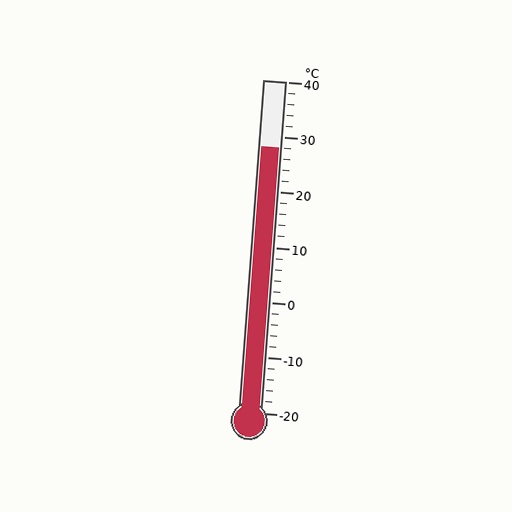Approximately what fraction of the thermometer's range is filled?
The thermometer is filled to approximately 80% of its range.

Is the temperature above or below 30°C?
The temperature is below 30°C.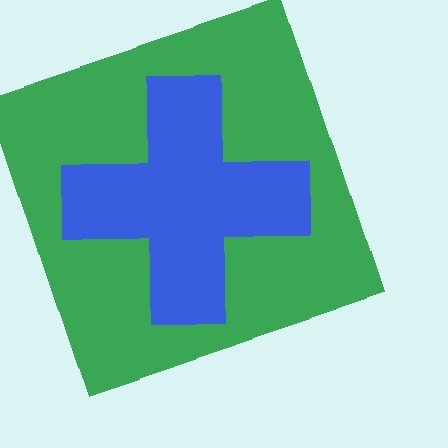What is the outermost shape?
The green square.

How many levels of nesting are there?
2.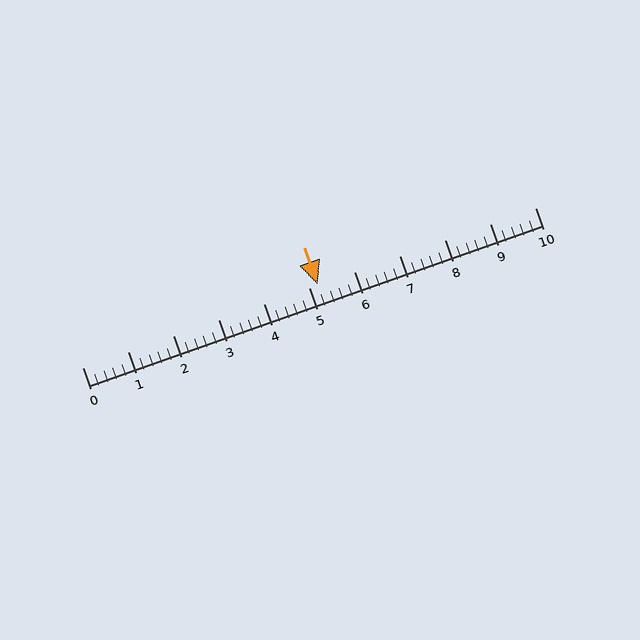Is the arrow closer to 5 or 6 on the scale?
The arrow is closer to 5.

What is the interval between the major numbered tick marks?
The major tick marks are spaced 1 units apart.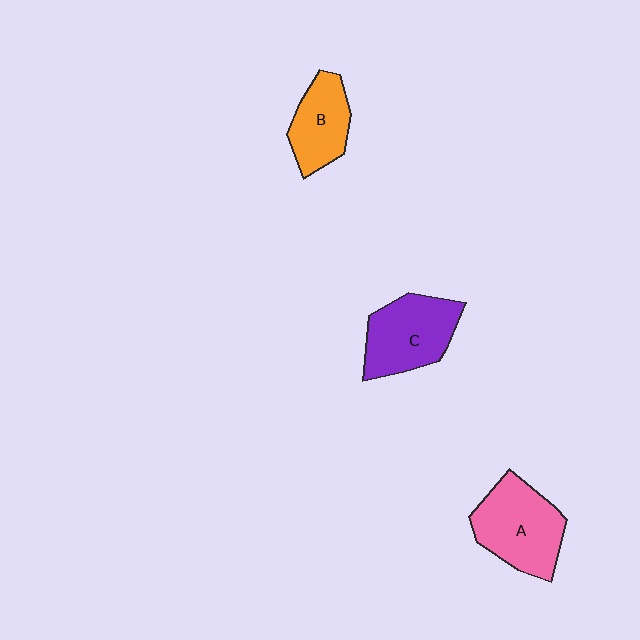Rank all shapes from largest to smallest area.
From largest to smallest: A (pink), C (purple), B (orange).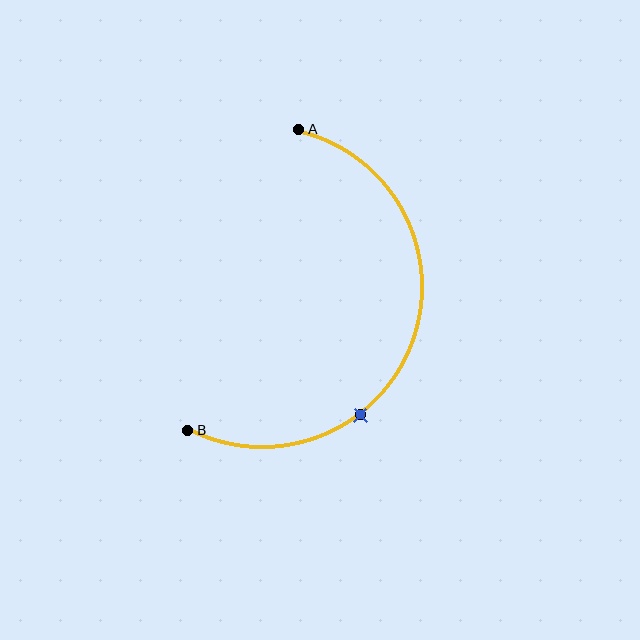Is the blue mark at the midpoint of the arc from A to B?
No. The blue mark lies on the arc but is closer to endpoint B. The arc midpoint would be at the point on the curve equidistant along the arc from both A and B.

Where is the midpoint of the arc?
The arc midpoint is the point on the curve farthest from the straight line joining A and B. It sits to the right of that line.